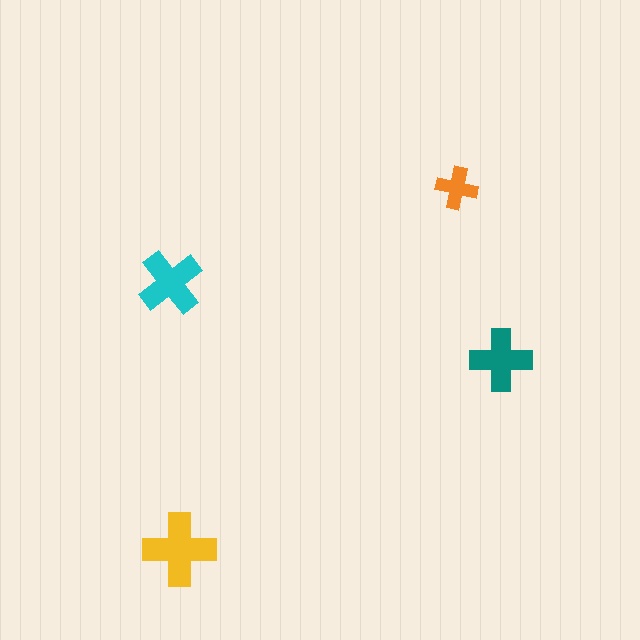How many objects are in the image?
There are 4 objects in the image.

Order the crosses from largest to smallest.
the yellow one, the cyan one, the teal one, the orange one.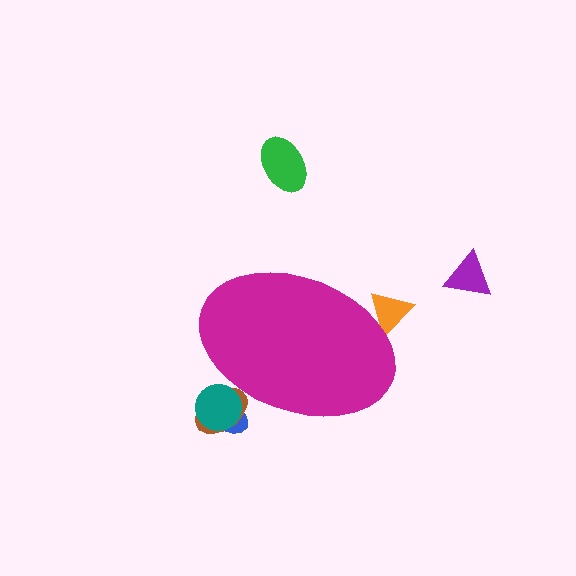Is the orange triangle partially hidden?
Yes, the orange triangle is partially hidden behind the magenta ellipse.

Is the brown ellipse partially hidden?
Yes, the brown ellipse is partially hidden behind the magenta ellipse.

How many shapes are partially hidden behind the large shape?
4 shapes are partially hidden.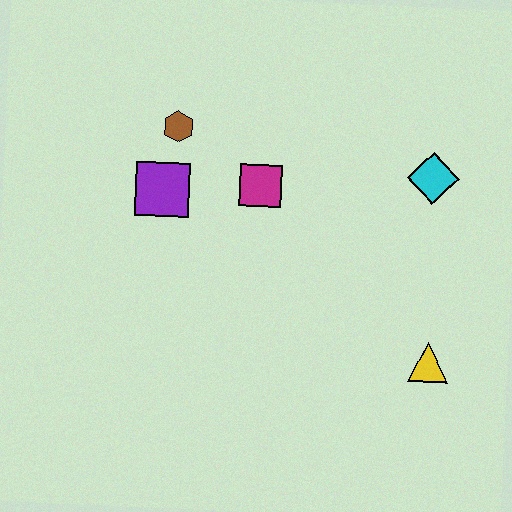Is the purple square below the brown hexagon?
Yes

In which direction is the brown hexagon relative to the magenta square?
The brown hexagon is to the left of the magenta square.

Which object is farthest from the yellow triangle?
The brown hexagon is farthest from the yellow triangle.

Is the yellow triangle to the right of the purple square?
Yes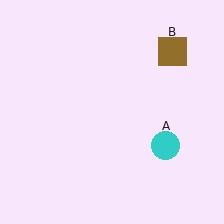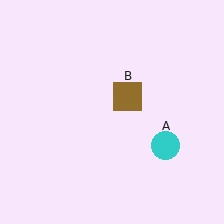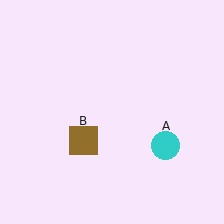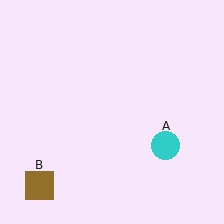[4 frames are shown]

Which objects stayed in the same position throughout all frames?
Cyan circle (object A) remained stationary.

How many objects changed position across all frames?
1 object changed position: brown square (object B).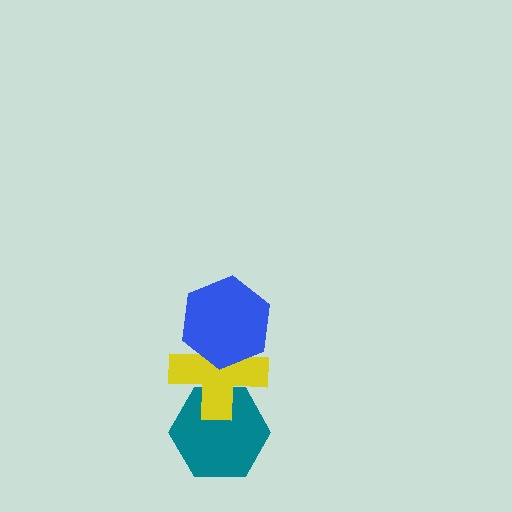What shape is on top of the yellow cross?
The blue hexagon is on top of the yellow cross.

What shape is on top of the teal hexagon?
The yellow cross is on top of the teal hexagon.